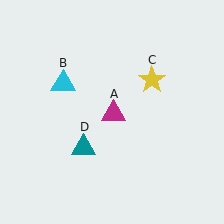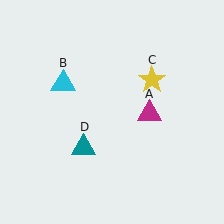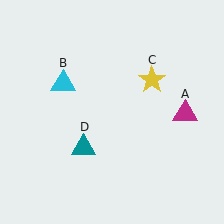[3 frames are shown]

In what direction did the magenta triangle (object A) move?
The magenta triangle (object A) moved right.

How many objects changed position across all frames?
1 object changed position: magenta triangle (object A).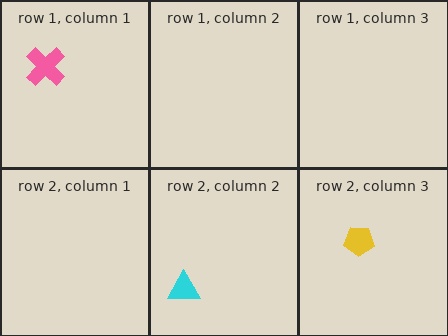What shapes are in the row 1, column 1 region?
The pink cross.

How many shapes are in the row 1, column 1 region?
1.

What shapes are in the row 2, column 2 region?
The cyan triangle.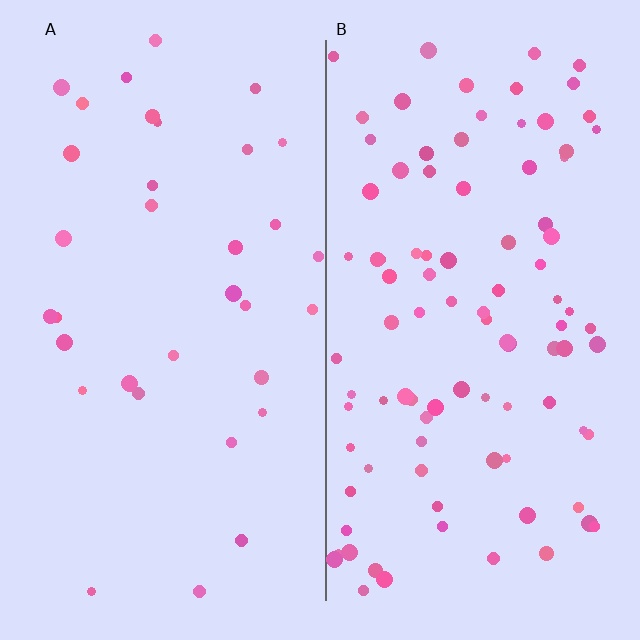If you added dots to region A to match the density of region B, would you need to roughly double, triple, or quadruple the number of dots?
Approximately triple.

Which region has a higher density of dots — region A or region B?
B (the right).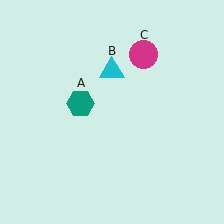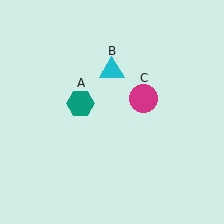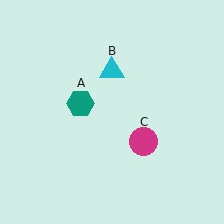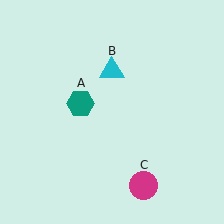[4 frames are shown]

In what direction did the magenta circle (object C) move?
The magenta circle (object C) moved down.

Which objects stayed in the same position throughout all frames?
Teal hexagon (object A) and cyan triangle (object B) remained stationary.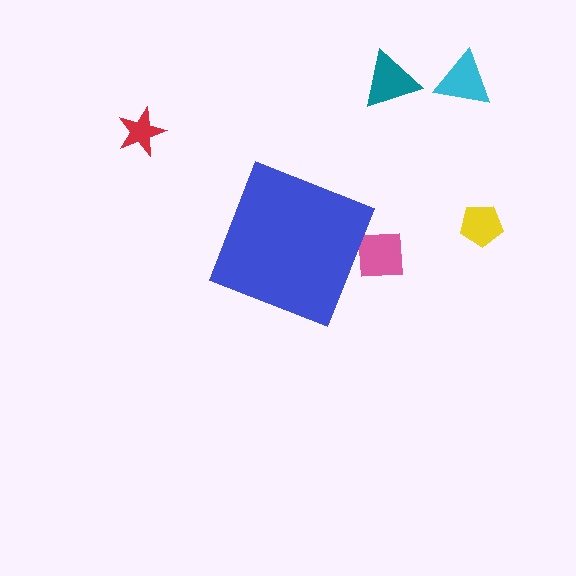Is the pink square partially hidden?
Yes, the pink square is partially hidden behind the blue diamond.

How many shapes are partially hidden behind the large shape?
1 shape is partially hidden.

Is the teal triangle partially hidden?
No, the teal triangle is fully visible.